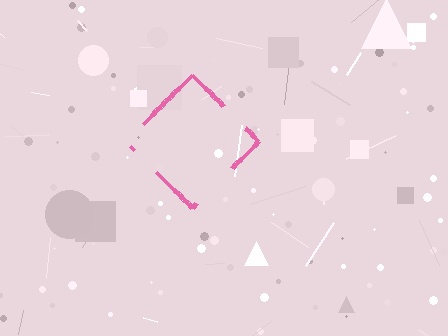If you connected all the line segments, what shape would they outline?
They would outline a diamond.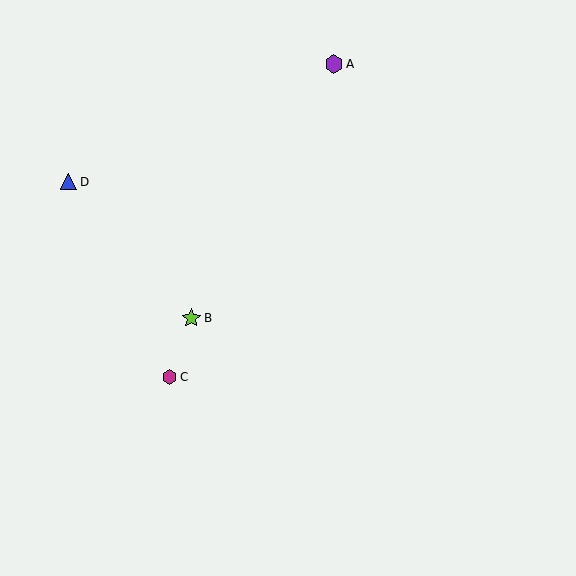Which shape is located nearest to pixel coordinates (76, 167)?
The blue triangle (labeled D) at (69, 182) is nearest to that location.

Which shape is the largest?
The lime star (labeled B) is the largest.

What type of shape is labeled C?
Shape C is a magenta hexagon.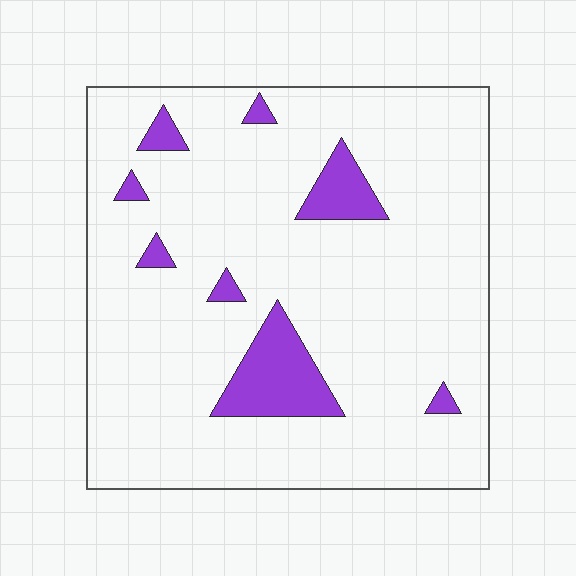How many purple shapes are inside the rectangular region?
8.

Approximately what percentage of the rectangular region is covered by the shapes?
Approximately 10%.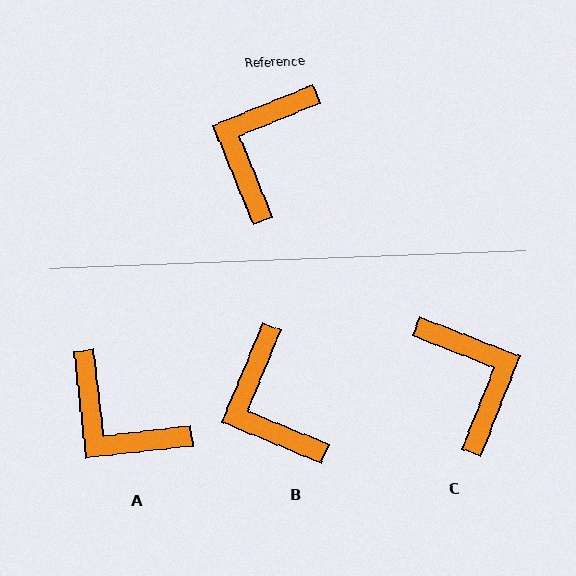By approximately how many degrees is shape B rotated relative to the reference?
Approximately 45 degrees counter-clockwise.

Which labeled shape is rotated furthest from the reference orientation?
C, about 134 degrees away.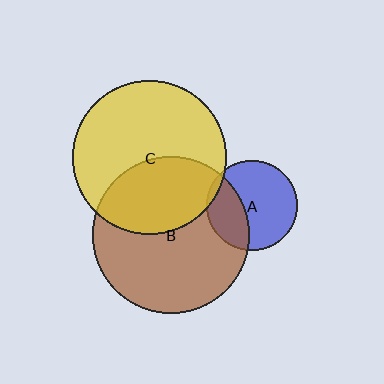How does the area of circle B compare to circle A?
Approximately 3.0 times.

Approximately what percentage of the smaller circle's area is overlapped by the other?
Approximately 5%.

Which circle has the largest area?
Circle B (brown).